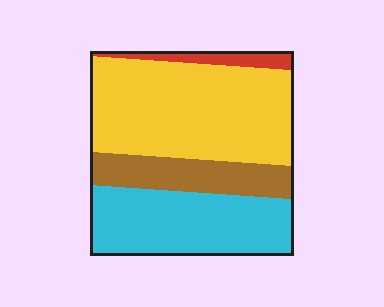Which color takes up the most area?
Yellow, at roughly 45%.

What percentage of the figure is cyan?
Cyan takes up about one third (1/3) of the figure.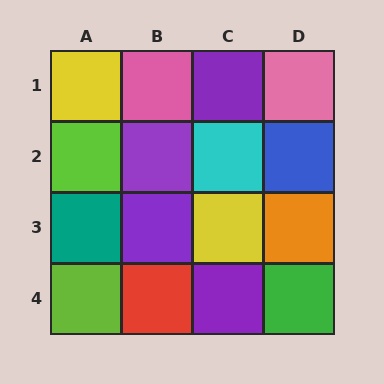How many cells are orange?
1 cell is orange.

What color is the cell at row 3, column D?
Orange.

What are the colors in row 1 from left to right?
Yellow, pink, purple, pink.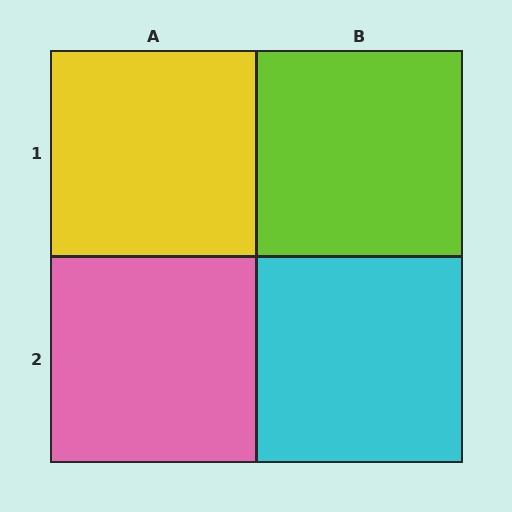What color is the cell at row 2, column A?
Pink.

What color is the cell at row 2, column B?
Cyan.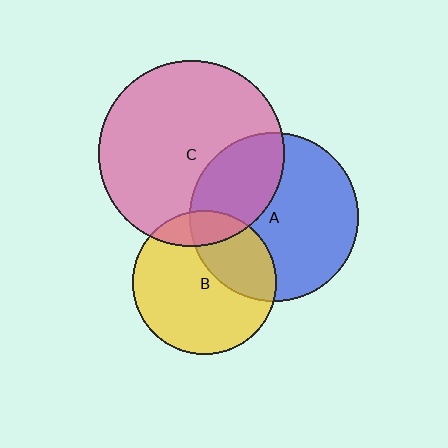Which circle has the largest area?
Circle C (pink).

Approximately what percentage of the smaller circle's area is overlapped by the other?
Approximately 35%.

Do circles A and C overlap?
Yes.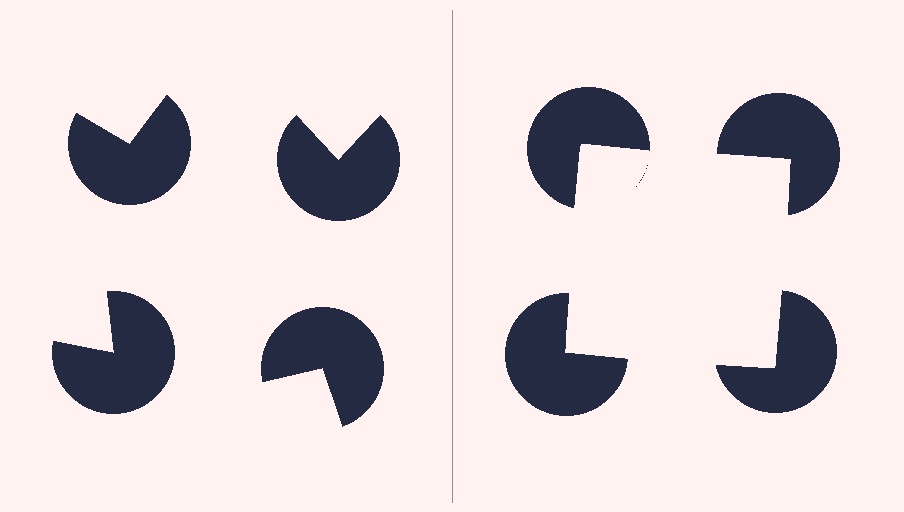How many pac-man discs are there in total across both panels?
8 — 4 on each side.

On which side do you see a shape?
An illusory square appears on the right side. On the left side the wedge cuts are rotated, so no coherent shape forms.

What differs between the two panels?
The pac-man discs are positioned identically on both sides; only the wedge orientations differ. On the right they align to a square; on the left they are misaligned.